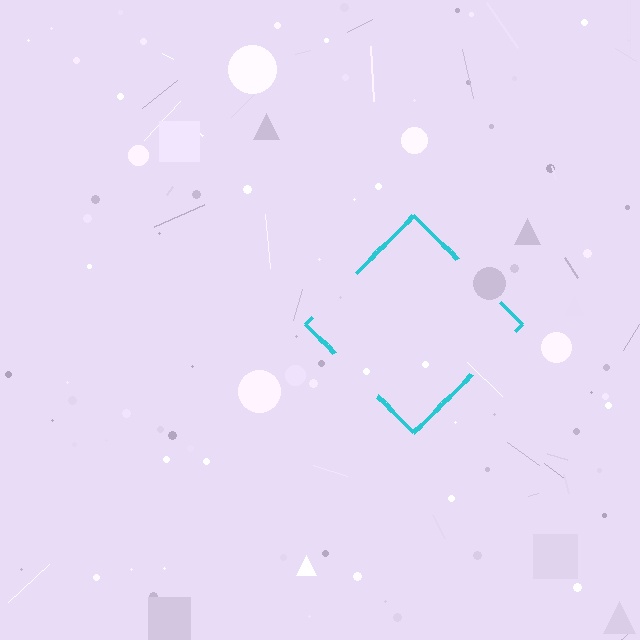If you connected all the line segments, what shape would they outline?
They would outline a diamond.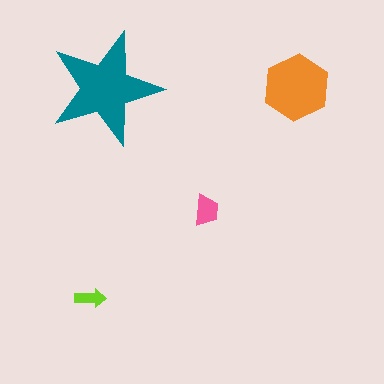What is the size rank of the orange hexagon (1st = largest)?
2nd.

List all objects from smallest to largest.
The lime arrow, the pink trapezoid, the orange hexagon, the teal star.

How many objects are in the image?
There are 4 objects in the image.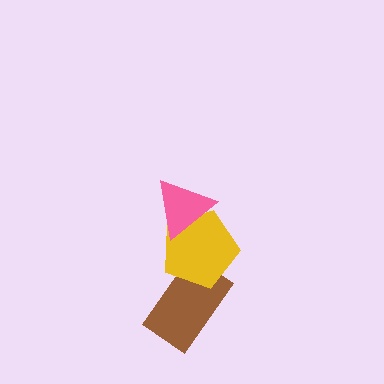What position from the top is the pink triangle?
The pink triangle is 1st from the top.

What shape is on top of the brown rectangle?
The yellow pentagon is on top of the brown rectangle.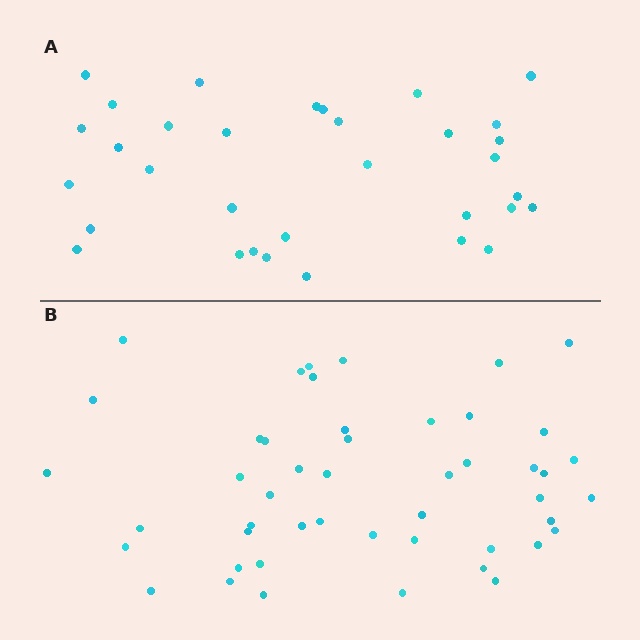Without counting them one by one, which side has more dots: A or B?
Region B (the bottom region) has more dots.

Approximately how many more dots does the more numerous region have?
Region B has approximately 15 more dots than region A.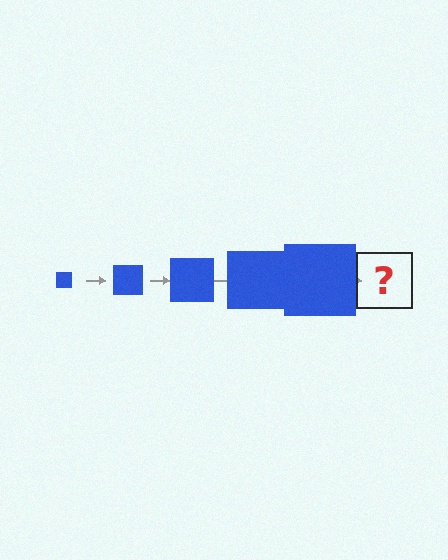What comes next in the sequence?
The next element should be a blue square, larger than the previous one.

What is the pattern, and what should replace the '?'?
The pattern is that the square gets progressively larger each step. The '?' should be a blue square, larger than the previous one.